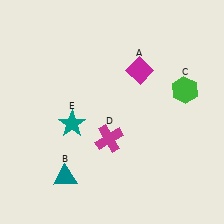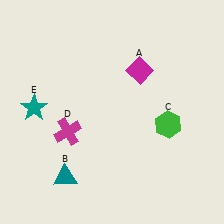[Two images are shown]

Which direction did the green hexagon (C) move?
The green hexagon (C) moved down.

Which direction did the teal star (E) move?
The teal star (E) moved left.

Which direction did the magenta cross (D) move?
The magenta cross (D) moved left.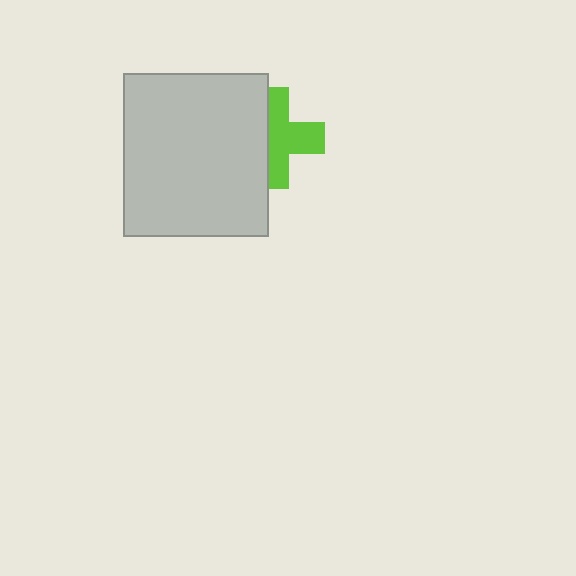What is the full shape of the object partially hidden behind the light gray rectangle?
The partially hidden object is a lime cross.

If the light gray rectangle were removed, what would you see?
You would see the complete lime cross.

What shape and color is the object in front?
The object in front is a light gray rectangle.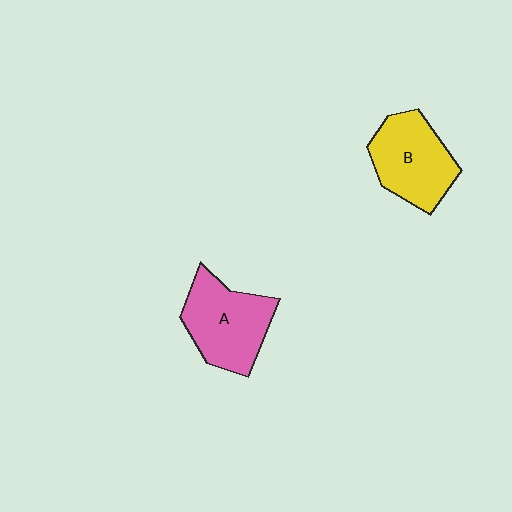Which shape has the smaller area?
Shape B (yellow).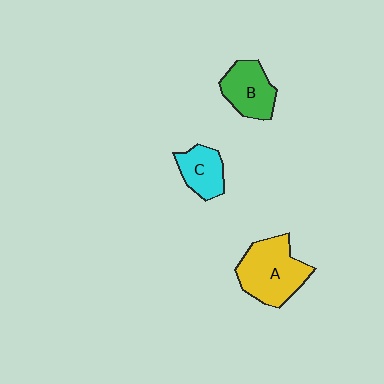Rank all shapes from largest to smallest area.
From largest to smallest: A (yellow), B (green), C (cyan).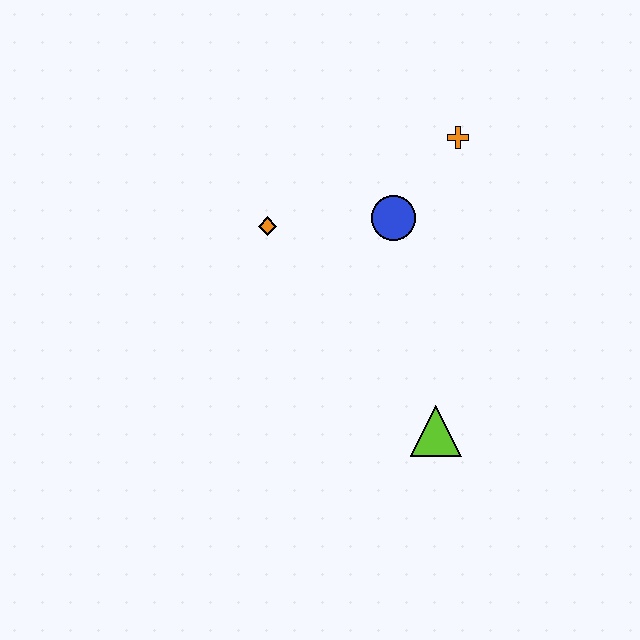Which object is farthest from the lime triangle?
The orange cross is farthest from the lime triangle.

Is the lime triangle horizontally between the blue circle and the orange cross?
Yes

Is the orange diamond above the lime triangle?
Yes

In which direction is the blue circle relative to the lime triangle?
The blue circle is above the lime triangle.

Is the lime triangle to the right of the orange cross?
No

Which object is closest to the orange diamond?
The blue circle is closest to the orange diamond.